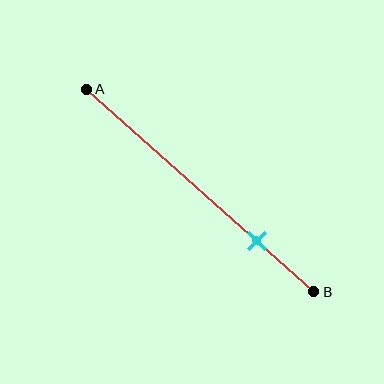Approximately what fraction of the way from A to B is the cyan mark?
The cyan mark is approximately 75% of the way from A to B.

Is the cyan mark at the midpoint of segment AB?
No, the mark is at about 75% from A, not at the 50% midpoint.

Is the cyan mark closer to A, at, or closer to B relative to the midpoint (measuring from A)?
The cyan mark is closer to point B than the midpoint of segment AB.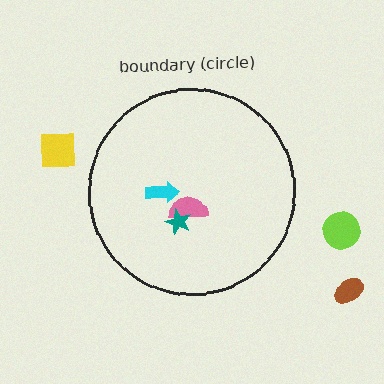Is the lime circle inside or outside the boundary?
Outside.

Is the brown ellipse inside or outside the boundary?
Outside.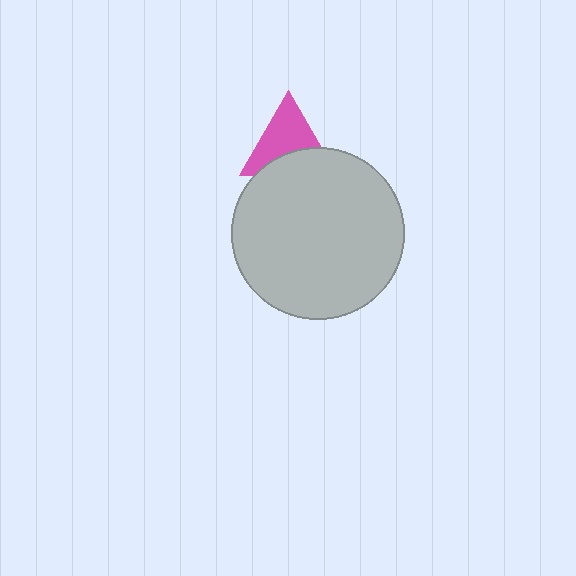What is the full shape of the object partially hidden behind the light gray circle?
The partially hidden object is a pink triangle.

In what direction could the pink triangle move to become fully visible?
The pink triangle could move up. That would shift it out from behind the light gray circle entirely.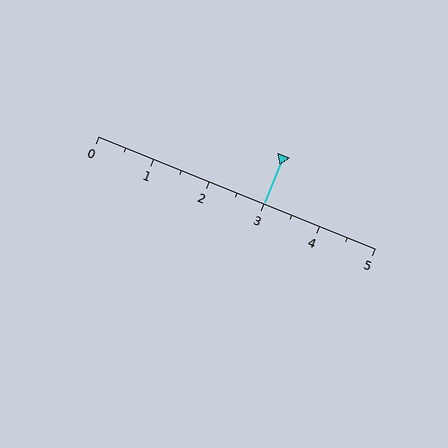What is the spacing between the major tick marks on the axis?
The major ticks are spaced 1 apart.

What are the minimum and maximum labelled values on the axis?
The axis runs from 0 to 5.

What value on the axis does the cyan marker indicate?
The marker indicates approximately 3.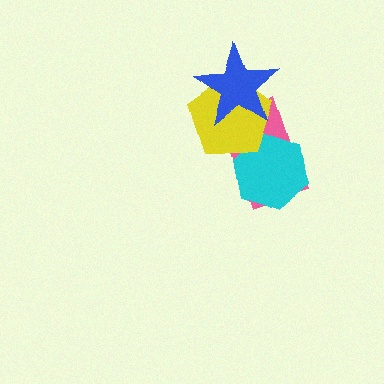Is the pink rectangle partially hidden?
Yes, it is partially covered by another shape.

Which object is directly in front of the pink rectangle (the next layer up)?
The cyan hexagon is directly in front of the pink rectangle.